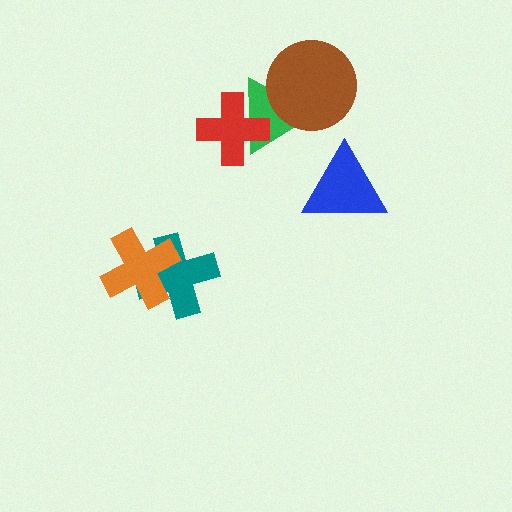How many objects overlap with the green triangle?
2 objects overlap with the green triangle.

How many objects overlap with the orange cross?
1 object overlaps with the orange cross.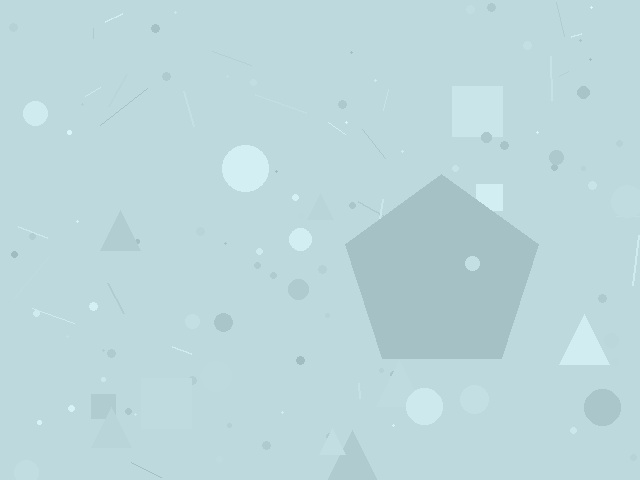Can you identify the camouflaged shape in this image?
The camouflaged shape is a pentagon.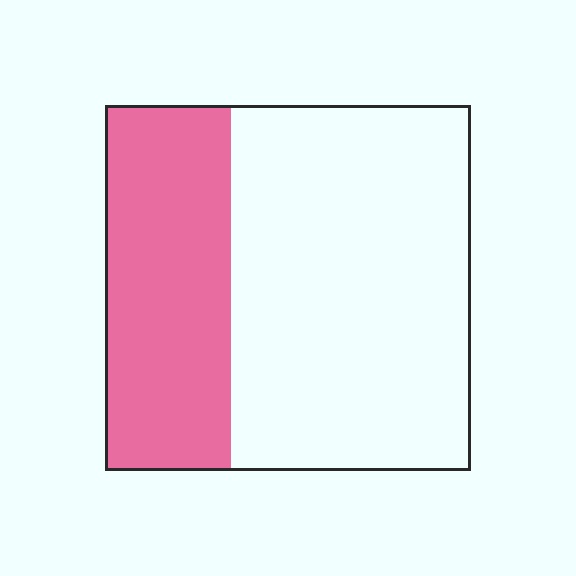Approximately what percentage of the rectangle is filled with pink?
Approximately 35%.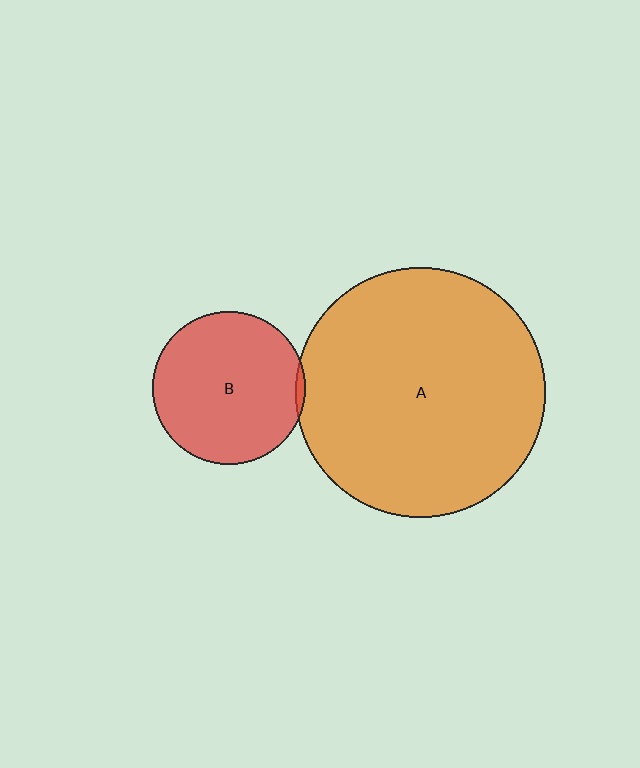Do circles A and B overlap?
Yes.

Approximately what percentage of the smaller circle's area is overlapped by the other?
Approximately 5%.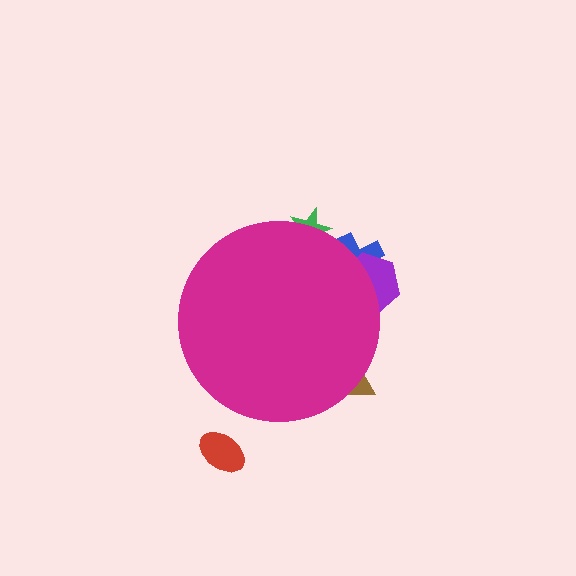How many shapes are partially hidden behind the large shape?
4 shapes are partially hidden.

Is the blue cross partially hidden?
Yes, the blue cross is partially hidden behind the magenta circle.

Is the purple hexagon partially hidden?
Yes, the purple hexagon is partially hidden behind the magenta circle.